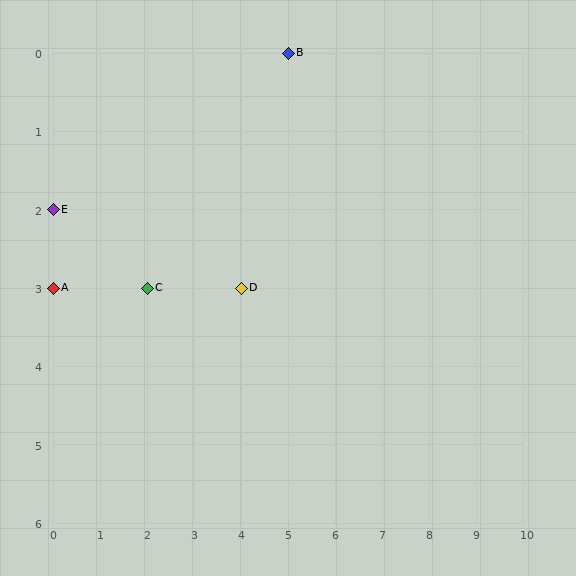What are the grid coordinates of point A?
Point A is at grid coordinates (0, 3).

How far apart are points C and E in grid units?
Points C and E are 2 columns and 1 row apart (about 2.2 grid units diagonally).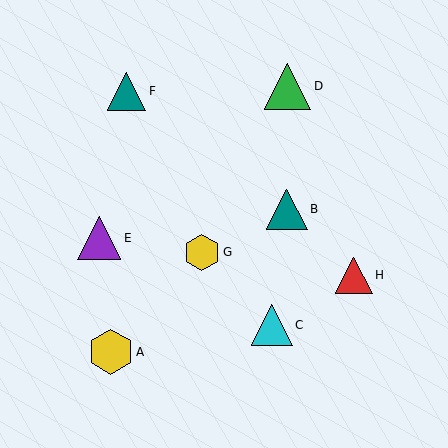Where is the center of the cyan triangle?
The center of the cyan triangle is at (272, 325).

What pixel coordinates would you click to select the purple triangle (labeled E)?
Click at (99, 238) to select the purple triangle E.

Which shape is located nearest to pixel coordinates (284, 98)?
The green triangle (labeled D) at (288, 86) is nearest to that location.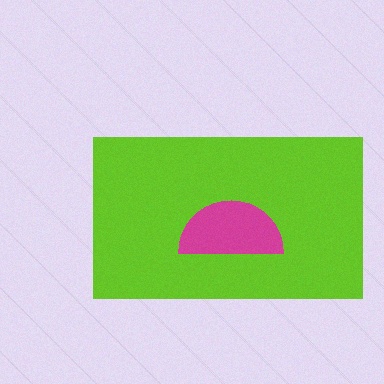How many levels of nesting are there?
2.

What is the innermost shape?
The magenta semicircle.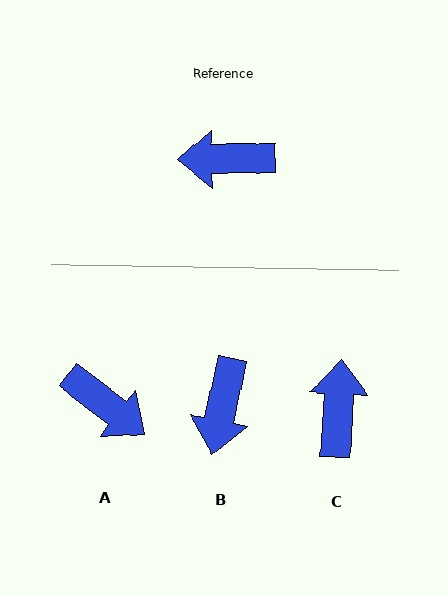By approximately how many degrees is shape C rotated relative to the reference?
Approximately 95 degrees clockwise.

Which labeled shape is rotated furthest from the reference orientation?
A, about 141 degrees away.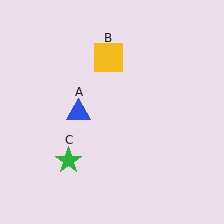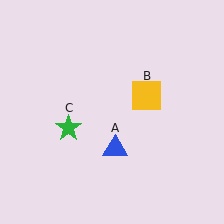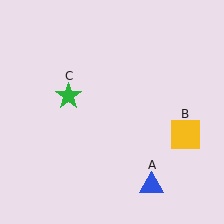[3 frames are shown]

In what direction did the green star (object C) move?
The green star (object C) moved up.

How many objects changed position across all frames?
3 objects changed position: blue triangle (object A), yellow square (object B), green star (object C).